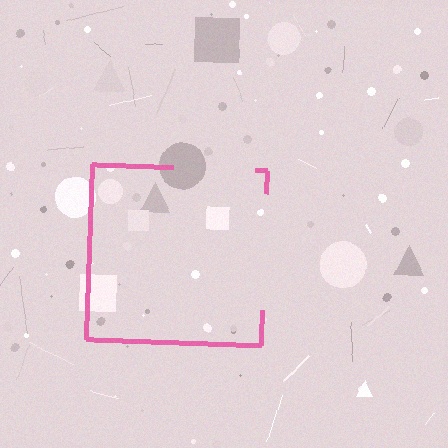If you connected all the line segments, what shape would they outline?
They would outline a square.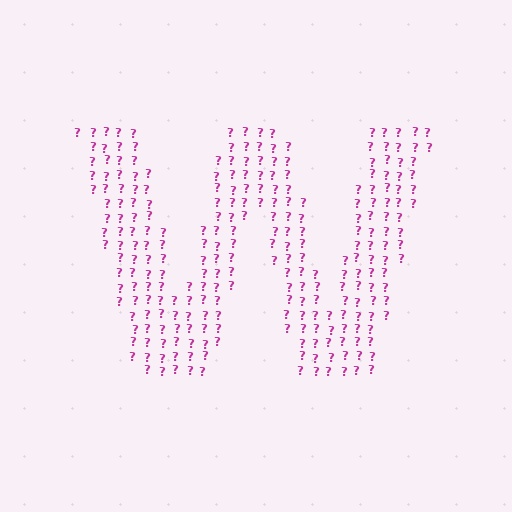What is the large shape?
The large shape is the letter W.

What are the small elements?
The small elements are question marks.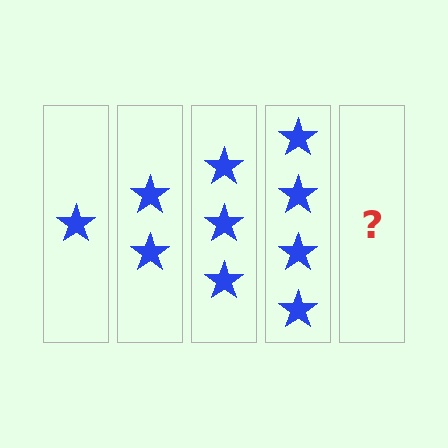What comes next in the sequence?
The next element should be 5 stars.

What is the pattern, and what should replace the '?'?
The pattern is that each step adds one more star. The '?' should be 5 stars.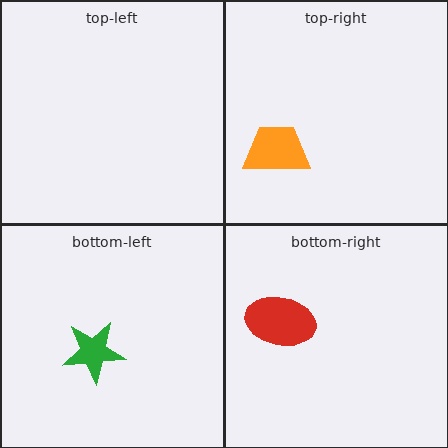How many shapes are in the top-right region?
1.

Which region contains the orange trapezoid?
The top-right region.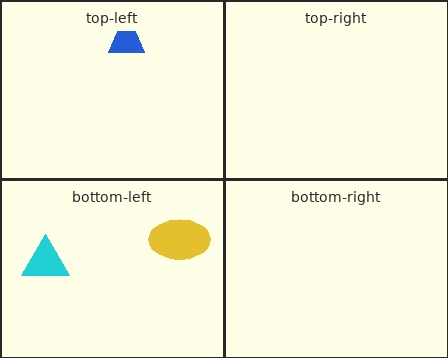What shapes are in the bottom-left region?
The yellow ellipse, the cyan triangle.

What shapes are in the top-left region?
The blue trapezoid.